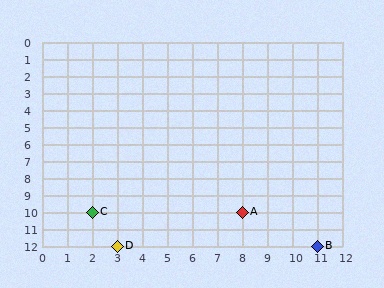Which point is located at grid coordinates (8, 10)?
Point A is at (8, 10).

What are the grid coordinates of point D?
Point D is at grid coordinates (3, 12).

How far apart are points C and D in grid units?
Points C and D are 1 column and 2 rows apart (about 2.2 grid units diagonally).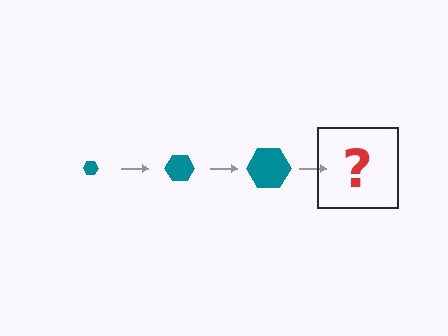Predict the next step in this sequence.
The next step is a teal hexagon, larger than the previous one.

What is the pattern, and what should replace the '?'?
The pattern is that the hexagon gets progressively larger each step. The '?' should be a teal hexagon, larger than the previous one.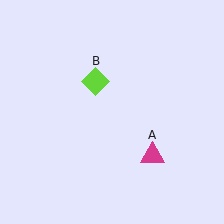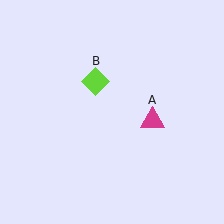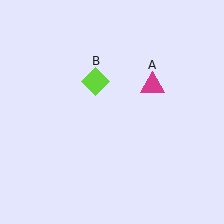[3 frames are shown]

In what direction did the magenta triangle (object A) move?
The magenta triangle (object A) moved up.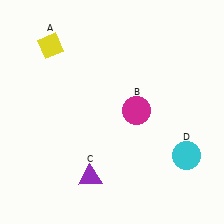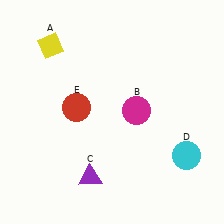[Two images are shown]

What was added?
A red circle (E) was added in Image 2.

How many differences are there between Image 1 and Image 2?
There is 1 difference between the two images.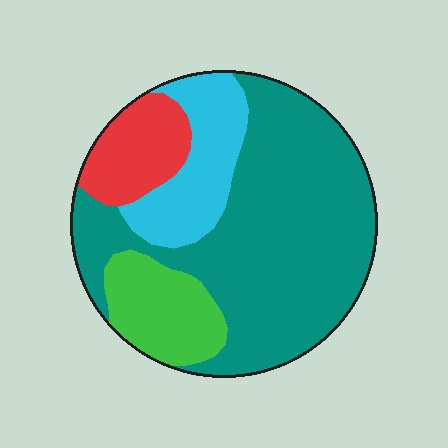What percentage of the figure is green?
Green covers around 15% of the figure.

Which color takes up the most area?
Teal, at roughly 60%.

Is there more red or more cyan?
Cyan.